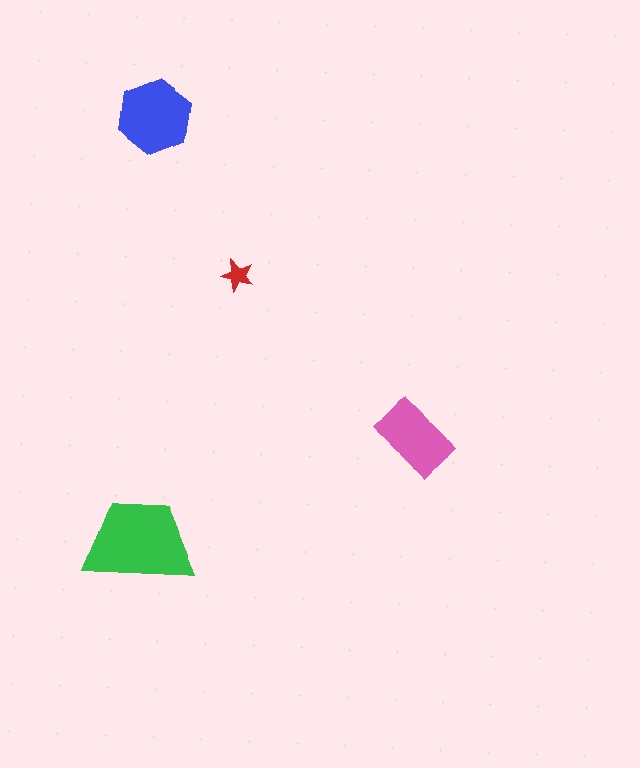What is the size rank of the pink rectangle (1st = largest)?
3rd.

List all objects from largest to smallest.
The green trapezoid, the blue hexagon, the pink rectangle, the red star.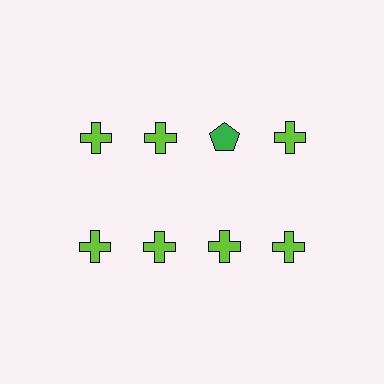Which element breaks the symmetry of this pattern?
The green pentagon in the top row, center column breaks the symmetry. All other shapes are lime crosses.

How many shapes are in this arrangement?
There are 8 shapes arranged in a grid pattern.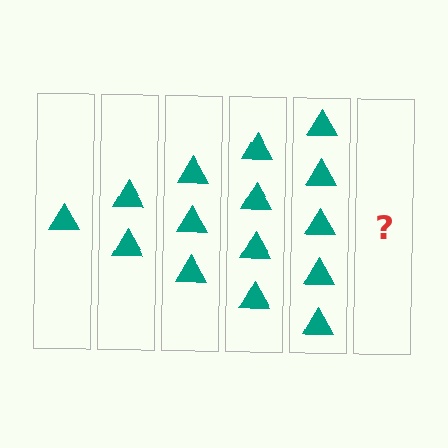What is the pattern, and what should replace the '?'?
The pattern is that each step adds one more triangle. The '?' should be 6 triangles.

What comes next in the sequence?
The next element should be 6 triangles.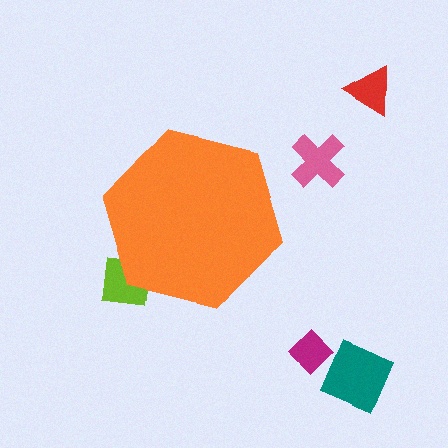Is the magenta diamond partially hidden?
No, the magenta diamond is fully visible.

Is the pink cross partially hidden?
No, the pink cross is fully visible.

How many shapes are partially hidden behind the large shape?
1 shape is partially hidden.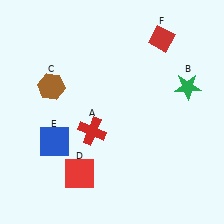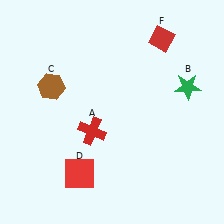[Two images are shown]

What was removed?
The blue square (E) was removed in Image 2.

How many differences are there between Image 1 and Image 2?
There is 1 difference between the two images.